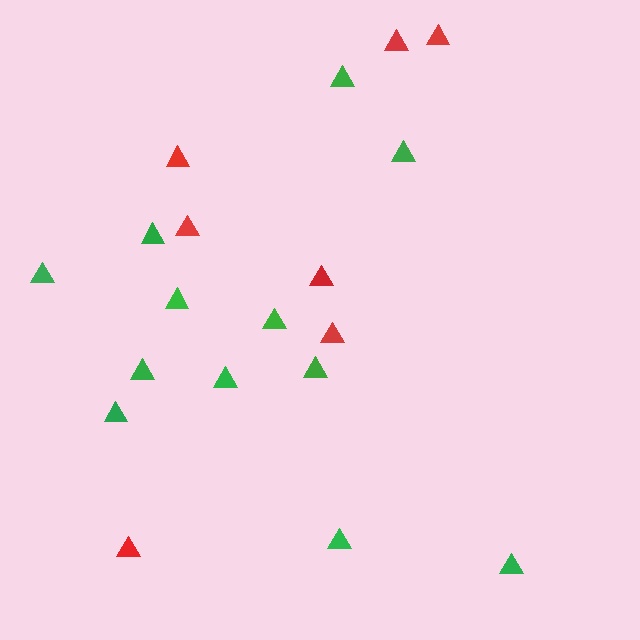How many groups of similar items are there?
There are 2 groups: one group of green triangles (12) and one group of red triangles (7).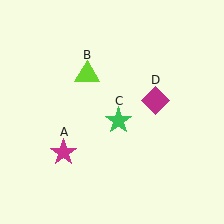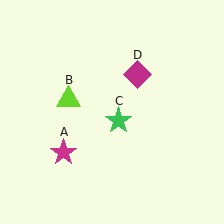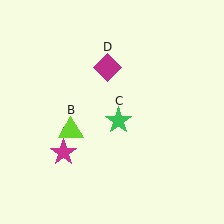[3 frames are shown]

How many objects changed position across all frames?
2 objects changed position: lime triangle (object B), magenta diamond (object D).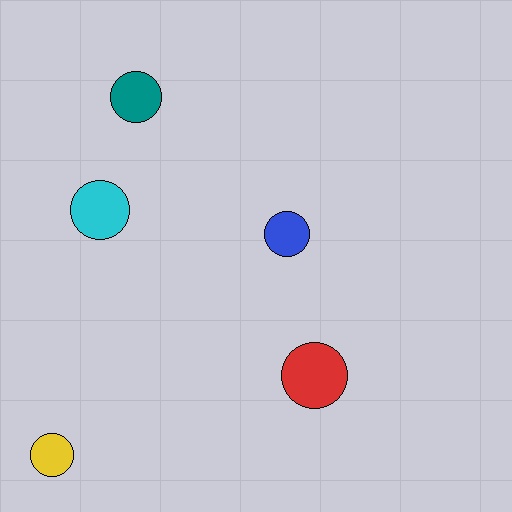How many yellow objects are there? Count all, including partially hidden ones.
There is 1 yellow object.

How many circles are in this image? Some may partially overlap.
There are 5 circles.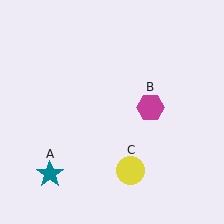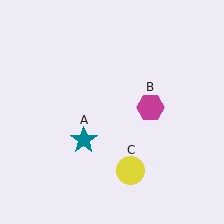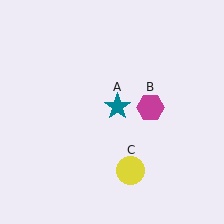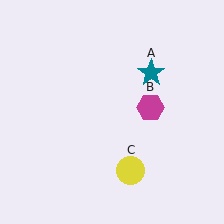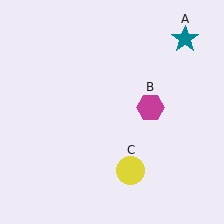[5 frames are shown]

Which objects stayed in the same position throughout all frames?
Magenta hexagon (object B) and yellow circle (object C) remained stationary.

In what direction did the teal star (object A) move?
The teal star (object A) moved up and to the right.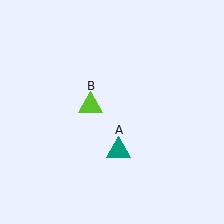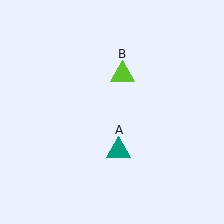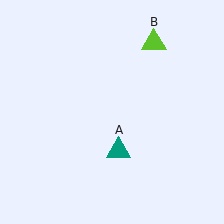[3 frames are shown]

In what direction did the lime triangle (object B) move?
The lime triangle (object B) moved up and to the right.